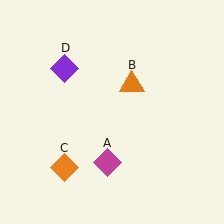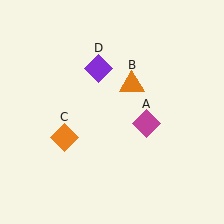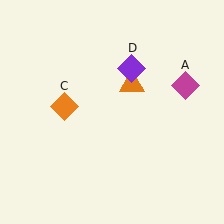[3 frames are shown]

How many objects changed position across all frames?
3 objects changed position: magenta diamond (object A), orange diamond (object C), purple diamond (object D).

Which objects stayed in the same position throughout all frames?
Orange triangle (object B) remained stationary.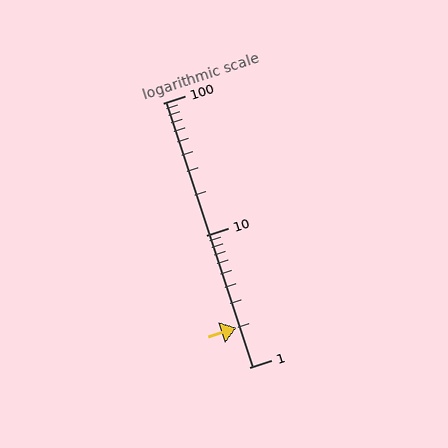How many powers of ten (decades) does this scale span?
The scale spans 2 decades, from 1 to 100.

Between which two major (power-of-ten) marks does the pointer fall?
The pointer is between 1 and 10.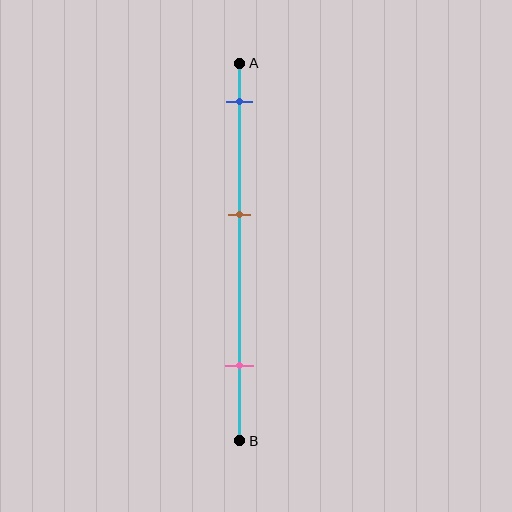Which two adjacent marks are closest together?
The blue and brown marks are the closest adjacent pair.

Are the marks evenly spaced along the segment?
Yes, the marks are approximately evenly spaced.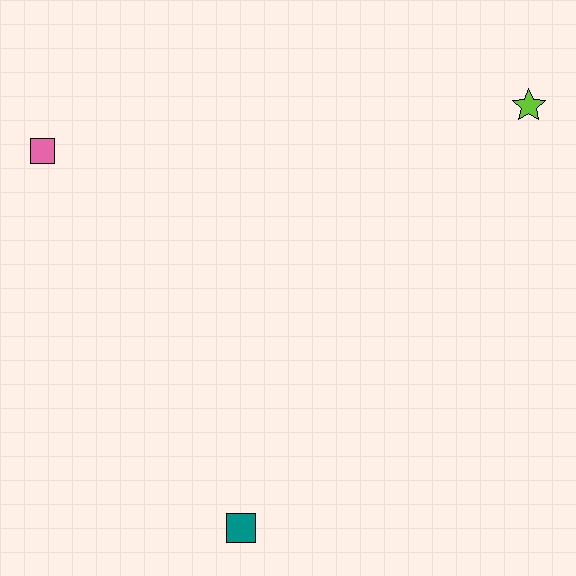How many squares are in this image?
There are 2 squares.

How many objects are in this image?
There are 3 objects.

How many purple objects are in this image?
There are no purple objects.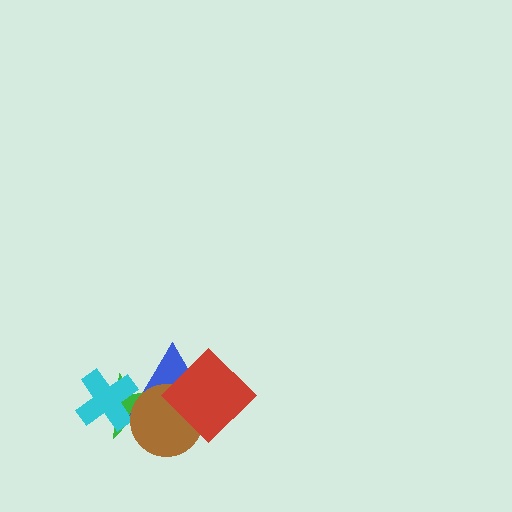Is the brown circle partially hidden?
Yes, it is partially covered by another shape.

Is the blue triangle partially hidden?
Yes, it is partially covered by another shape.